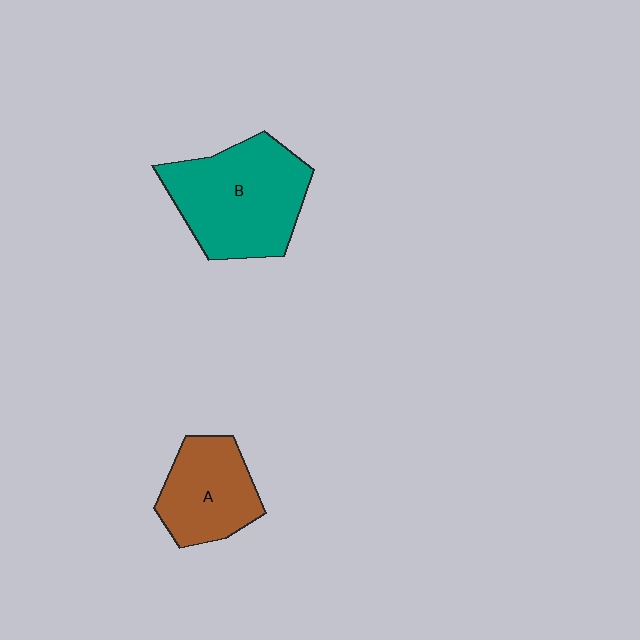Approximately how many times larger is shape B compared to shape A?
Approximately 1.6 times.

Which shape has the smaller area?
Shape A (brown).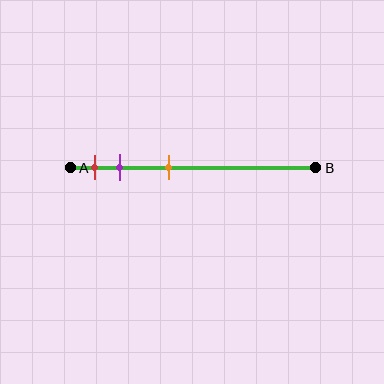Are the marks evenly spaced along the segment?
No, the marks are not evenly spaced.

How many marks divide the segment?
There are 3 marks dividing the segment.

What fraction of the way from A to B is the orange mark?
The orange mark is approximately 40% (0.4) of the way from A to B.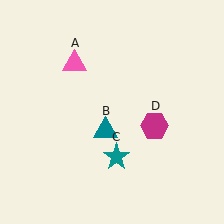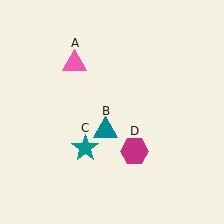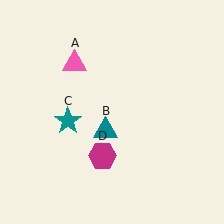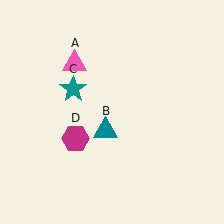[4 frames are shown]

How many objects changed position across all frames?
2 objects changed position: teal star (object C), magenta hexagon (object D).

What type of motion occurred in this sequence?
The teal star (object C), magenta hexagon (object D) rotated clockwise around the center of the scene.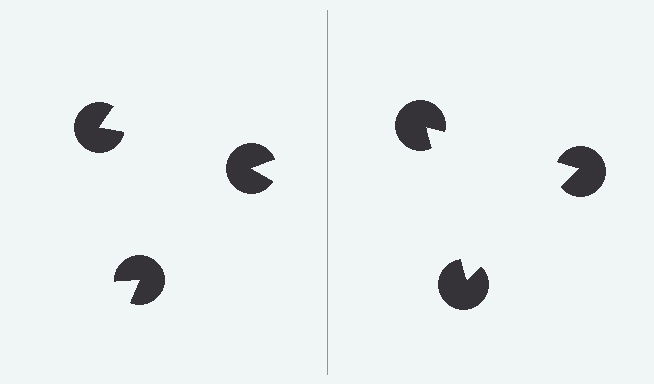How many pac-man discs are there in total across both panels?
6 — 3 on each side.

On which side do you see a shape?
An illusory triangle appears on the right side. On the left side the wedge cuts are rotated, so no coherent shape forms.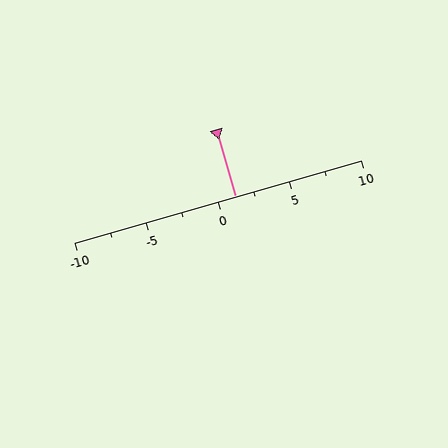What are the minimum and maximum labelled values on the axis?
The axis runs from -10 to 10.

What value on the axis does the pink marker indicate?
The marker indicates approximately 1.2.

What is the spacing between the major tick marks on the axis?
The major ticks are spaced 5 apart.